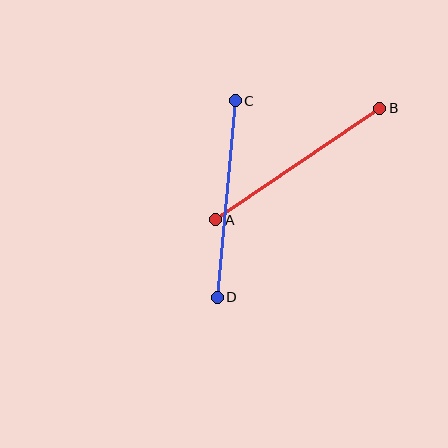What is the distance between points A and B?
The distance is approximately 199 pixels.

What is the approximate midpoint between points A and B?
The midpoint is at approximately (298, 164) pixels.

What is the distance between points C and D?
The distance is approximately 197 pixels.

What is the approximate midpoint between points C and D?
The midpoint is at approximately (226, 199) pixels.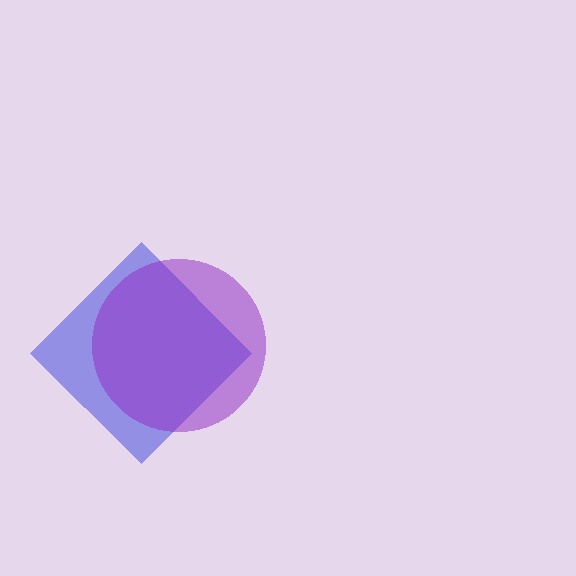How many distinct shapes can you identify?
There are 2 distinct shapes: a blue diamond, a purple circle.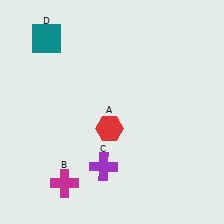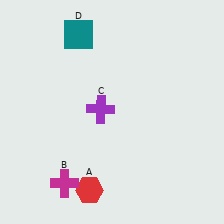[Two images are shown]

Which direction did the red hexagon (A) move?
The red hexagon (A) moved down.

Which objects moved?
The objects that moved are: the red hexagon (A), the purple cross (C), the teal square (D).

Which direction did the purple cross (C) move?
The purple cross (C) moved up.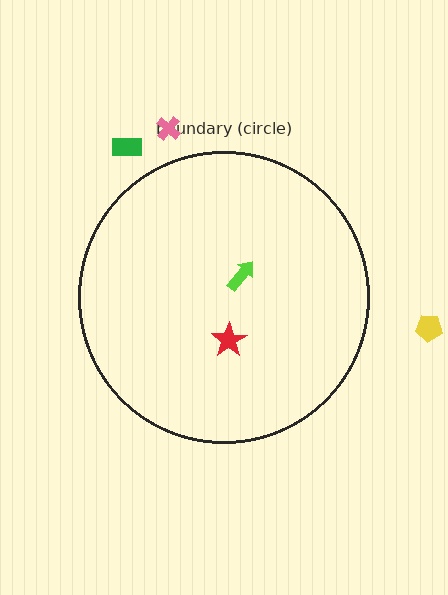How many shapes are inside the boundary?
2 inside, 3 outside.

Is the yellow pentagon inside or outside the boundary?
Outside.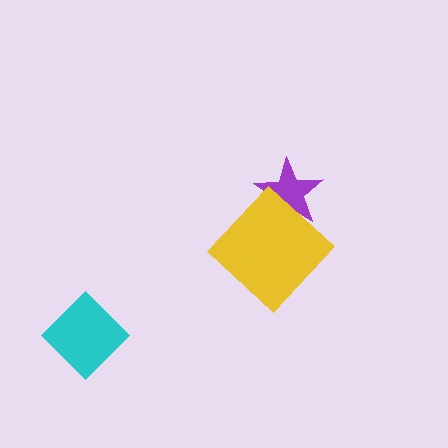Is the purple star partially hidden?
Yes, it is partially covered by another shape.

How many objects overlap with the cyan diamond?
0 objects overlap with the cyan diamond.